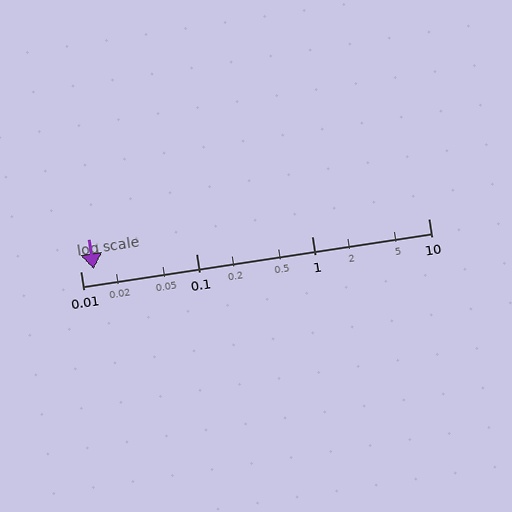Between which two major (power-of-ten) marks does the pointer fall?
The pointer is between 0.01 and 0.1.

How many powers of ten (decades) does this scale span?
The scale spans 3 decades, from 0.01 to 10.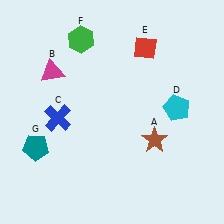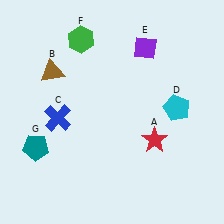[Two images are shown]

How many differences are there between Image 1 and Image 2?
There are 3 differences between the two images.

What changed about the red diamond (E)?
In Image 1, E is red. In Image 2, it changed to purple.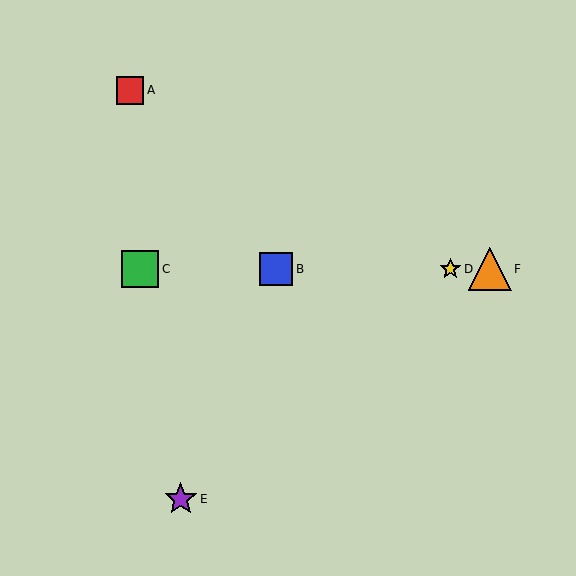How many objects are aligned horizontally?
4 objects (B, C, D, F) are aligned horizontally.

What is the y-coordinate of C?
Object C is at y≈269.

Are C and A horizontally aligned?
No, C is at y≈269 and A is at y≈90.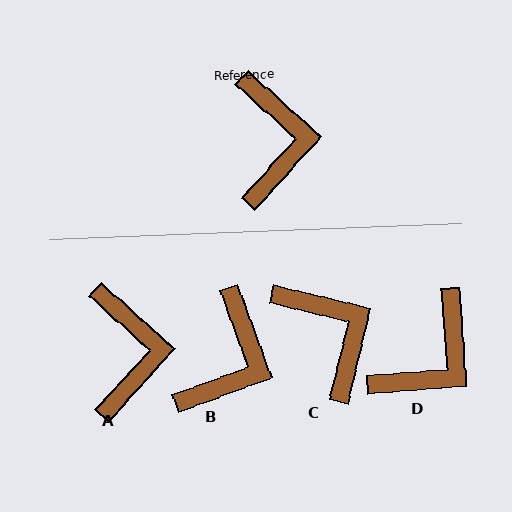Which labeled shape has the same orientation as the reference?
A.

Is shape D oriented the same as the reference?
No, it is off by about 44 degrees.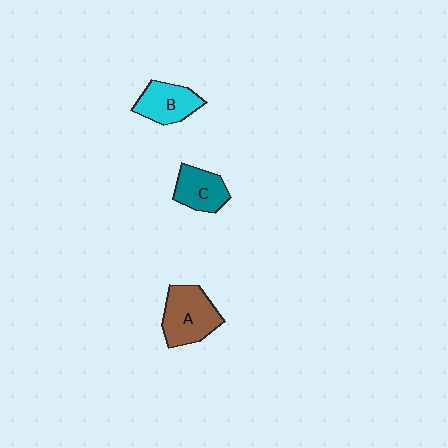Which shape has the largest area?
Shape A (brown).